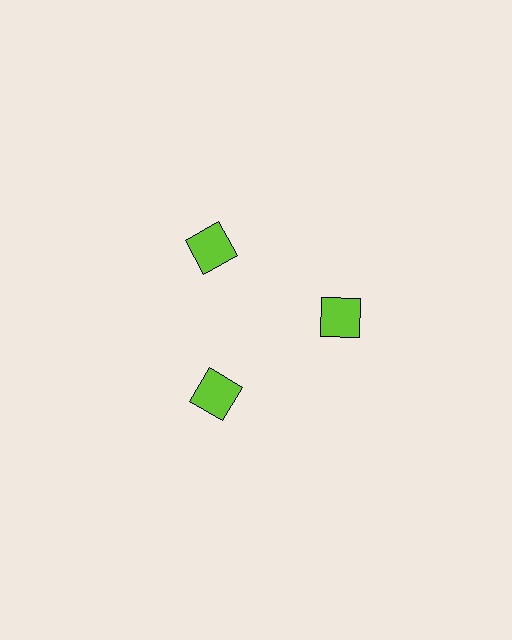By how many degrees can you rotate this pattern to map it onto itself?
The pattern maps onto itself every 120 degrees of rotation.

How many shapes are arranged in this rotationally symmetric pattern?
There are 3 shapes, arranged in 3 groups of 1.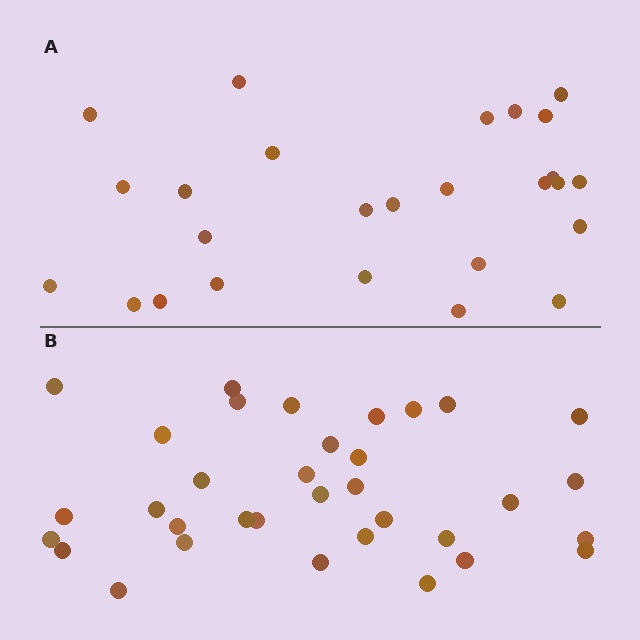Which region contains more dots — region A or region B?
Region B (the bottom region) has more dots.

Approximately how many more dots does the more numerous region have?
Region B has roughly 8 or so more dots than region A.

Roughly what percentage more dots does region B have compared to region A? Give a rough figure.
About 30% more.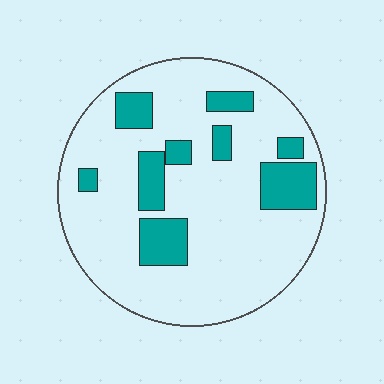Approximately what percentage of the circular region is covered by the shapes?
Approximately 20%.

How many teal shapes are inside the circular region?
9.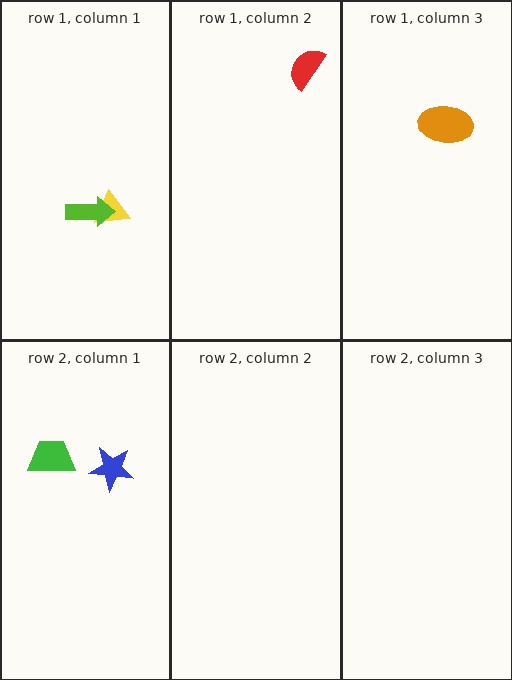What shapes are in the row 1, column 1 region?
The yellow triangle, the lime arrow.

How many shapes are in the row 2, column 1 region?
2.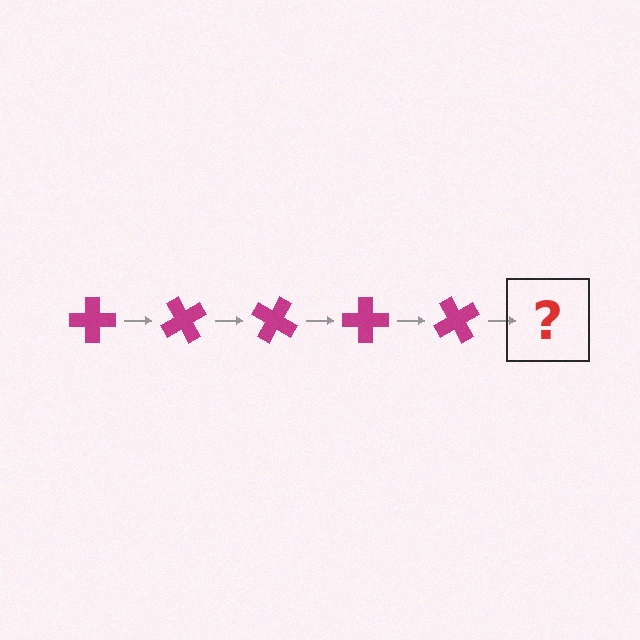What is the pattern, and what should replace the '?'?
The pattern is that the cross rotates 60 degrees each step. The '?' should be a magenta cross rotated 300 degrees.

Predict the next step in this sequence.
The next step is a magenta cross rotated 300 degrees.